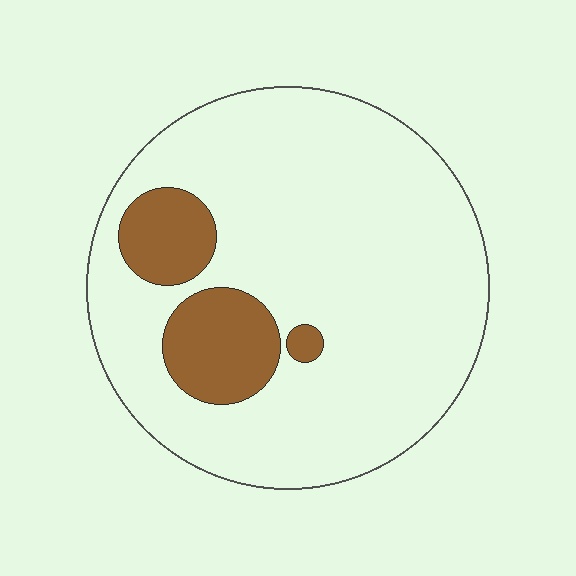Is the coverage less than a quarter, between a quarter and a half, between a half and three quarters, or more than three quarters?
Less than a quarter.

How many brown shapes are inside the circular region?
3.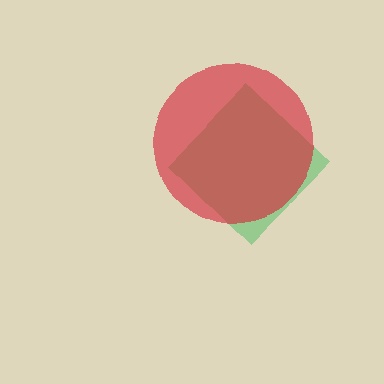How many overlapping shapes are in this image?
There are 2 overlapping shapes in the image.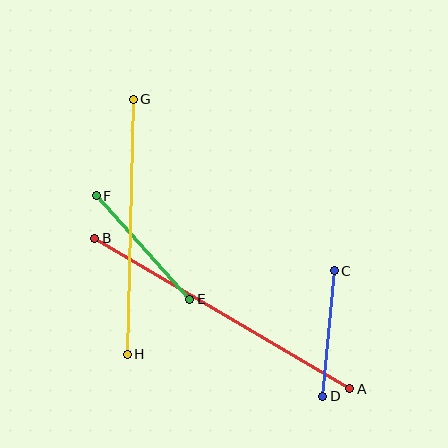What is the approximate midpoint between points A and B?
The midpoint is at approximately (222, 313) pixels.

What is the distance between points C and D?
The distance is approximately 126 pixels.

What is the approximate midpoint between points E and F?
The midpoint is at approximately (143, 247) pixels.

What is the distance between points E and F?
The distance is approximately 140 pixels.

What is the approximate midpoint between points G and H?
The midpoint is at approximately (130, 227) pixels.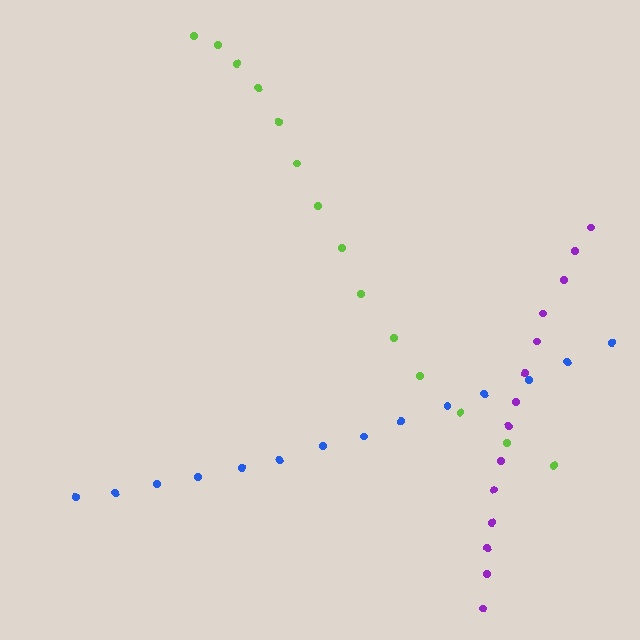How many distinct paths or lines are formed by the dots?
There are 3 distinct paths.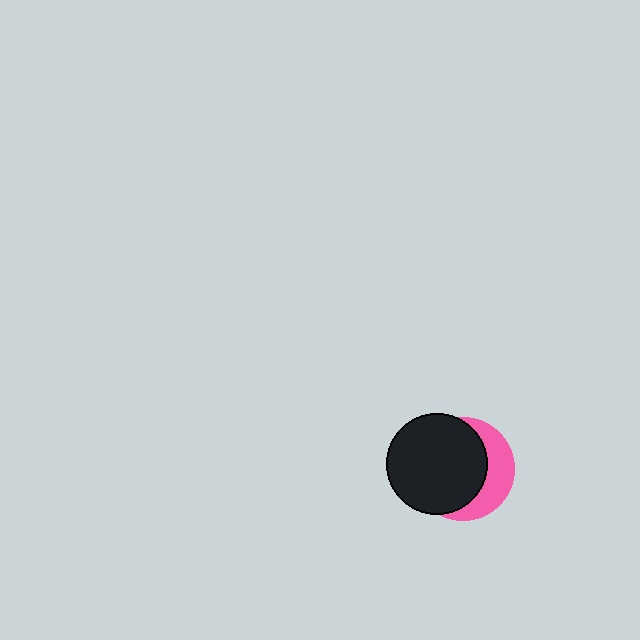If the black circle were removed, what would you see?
You would see the complete pink circle.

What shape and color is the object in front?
The object in front is a black circle.